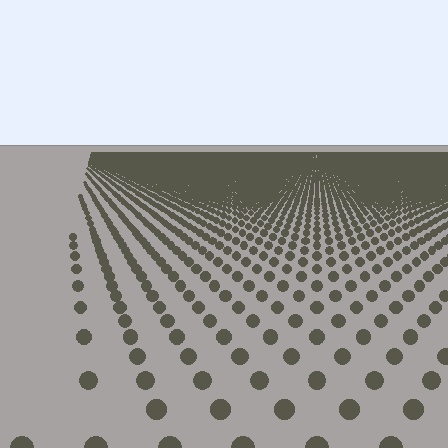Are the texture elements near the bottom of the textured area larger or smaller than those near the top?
Larger. Near the bottom, elements are closer to the viewer and appear at a bigger on-screen size.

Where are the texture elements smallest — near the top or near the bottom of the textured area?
Near the top.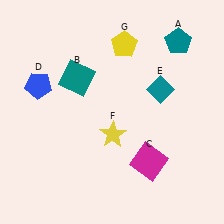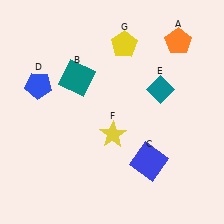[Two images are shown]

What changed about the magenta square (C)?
In Image 1, C is magenta. In Image 2, it changed to blue.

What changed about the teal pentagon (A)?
In Image 1, A is teal. In Image 2, it changed to orange.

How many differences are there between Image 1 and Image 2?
There are 2 differences between the two images.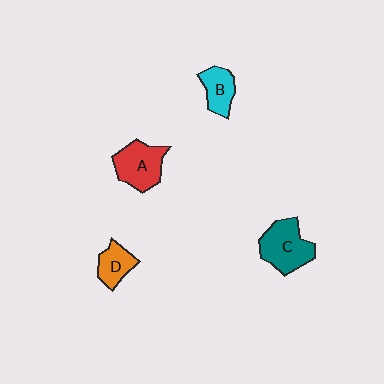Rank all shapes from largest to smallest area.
From largest to smallest: C (teal), A (red), B (cyan), D (orange).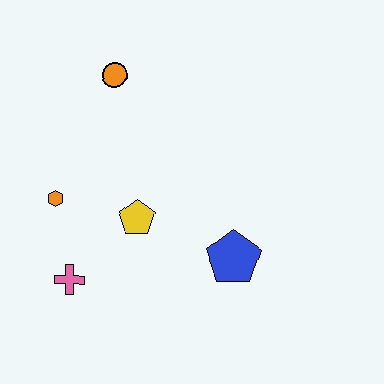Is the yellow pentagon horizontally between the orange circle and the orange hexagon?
No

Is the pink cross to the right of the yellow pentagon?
No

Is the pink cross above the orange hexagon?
No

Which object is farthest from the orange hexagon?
The blue pentagon is farthest from the orange hexagon.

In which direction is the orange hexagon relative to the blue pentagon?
The orange hexagon is to the left of the blue pentagon.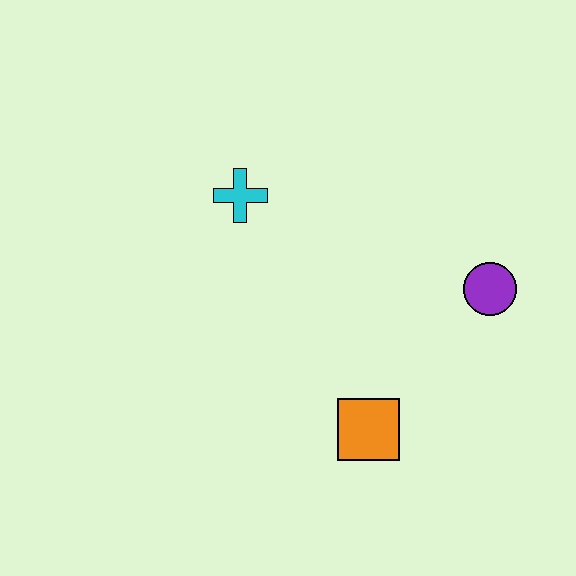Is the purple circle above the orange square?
Yes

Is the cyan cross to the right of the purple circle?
No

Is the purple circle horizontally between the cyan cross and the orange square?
No